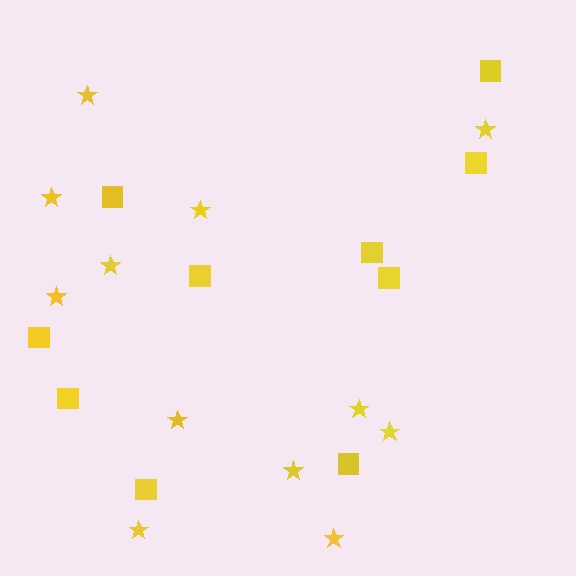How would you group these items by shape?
There are 2 groups: one group of stars (12) and one group of squares (10).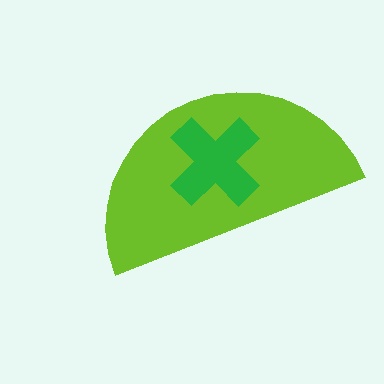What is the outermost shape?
The lime semicircle.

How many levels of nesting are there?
2.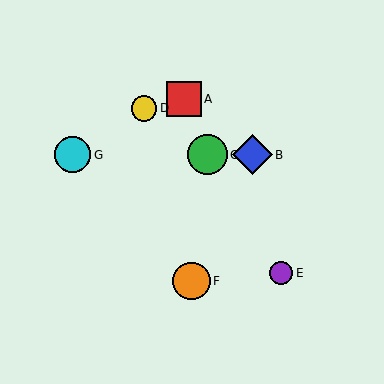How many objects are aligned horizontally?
3 objects (B, C, G) are aligned horizontally.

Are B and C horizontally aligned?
Yes, both are at y≈155.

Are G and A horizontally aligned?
No, G is at y≈155 and A is at y≈99.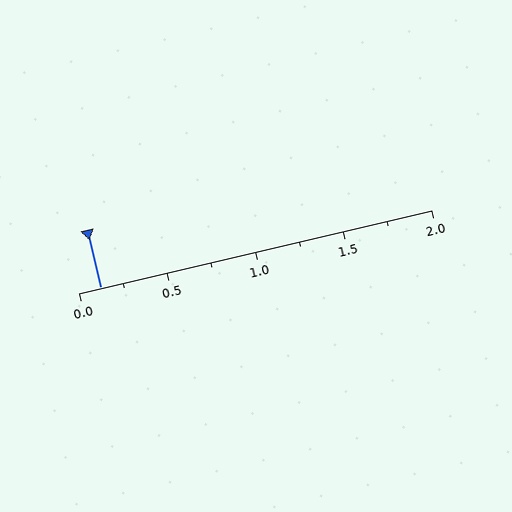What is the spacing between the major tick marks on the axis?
The major ticks are spaced 0.5 apart.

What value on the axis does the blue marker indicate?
The marker indicates approximately 0.12.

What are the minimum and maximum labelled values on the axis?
The axis runs from 0.0 to 2.0.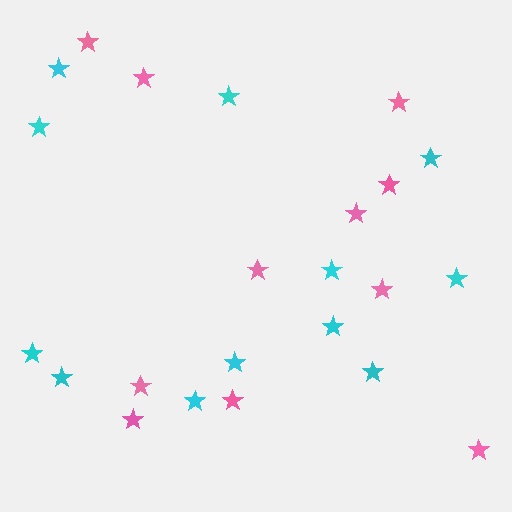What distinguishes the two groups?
There are 2 groups: one group of pink stars (11) and one group of cyan stars (12).